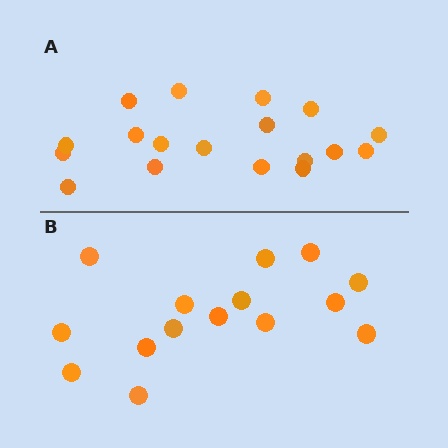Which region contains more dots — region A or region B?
Region A (the top region) has more dots.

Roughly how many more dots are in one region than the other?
Region A has just a few more — roughly 2 or 3 more dots than region B.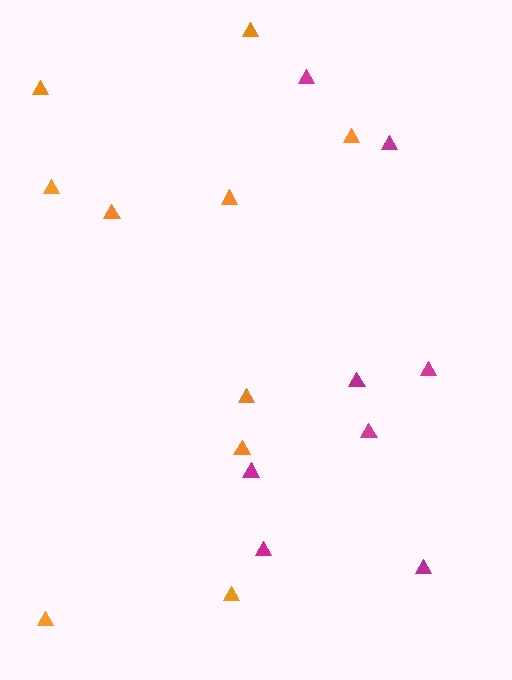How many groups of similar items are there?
There are 2 groups: one group of orange triangles (10) and one group of magenta triangles (8).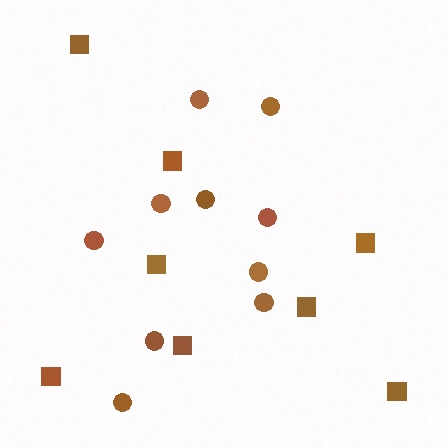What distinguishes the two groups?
There are 2 groups: one group of squares (8) and one group of circles (10).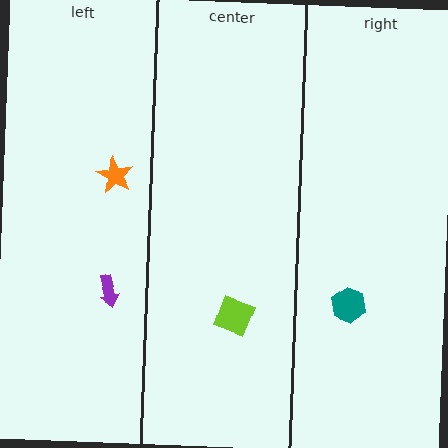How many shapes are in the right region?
1.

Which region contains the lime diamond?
The center region.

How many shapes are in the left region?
2.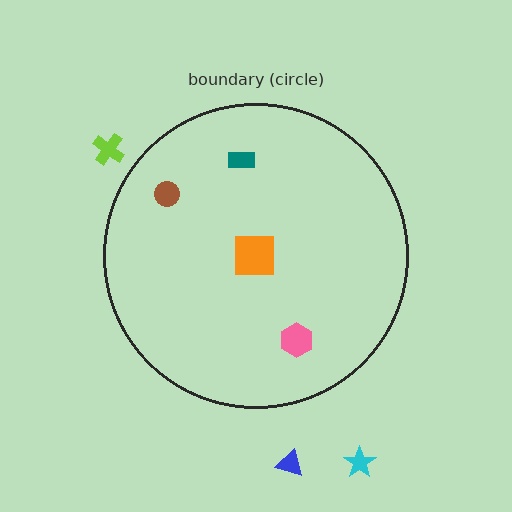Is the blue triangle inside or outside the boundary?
Outside.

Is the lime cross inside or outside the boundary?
Outside.